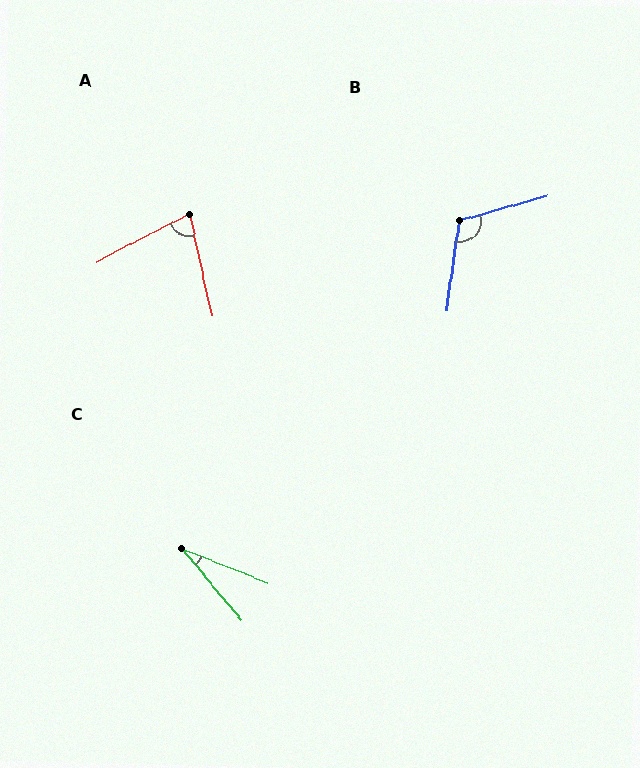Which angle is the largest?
B, at approximately 113 degrees.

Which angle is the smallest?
C, at approximately 29 degrees.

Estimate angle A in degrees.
Approximately 74 degrees.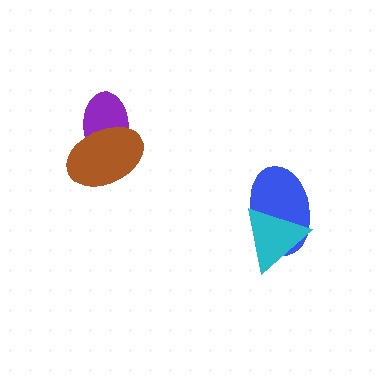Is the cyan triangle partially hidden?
No, no other shape covers it.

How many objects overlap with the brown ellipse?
1 object overlaps with the brown ellipse.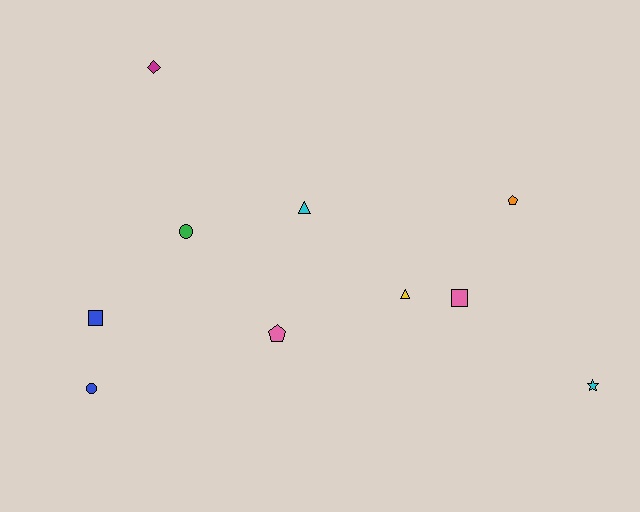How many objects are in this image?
There are 10 objects.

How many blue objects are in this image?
There are 2 blue objects.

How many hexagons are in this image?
There are no hexagons.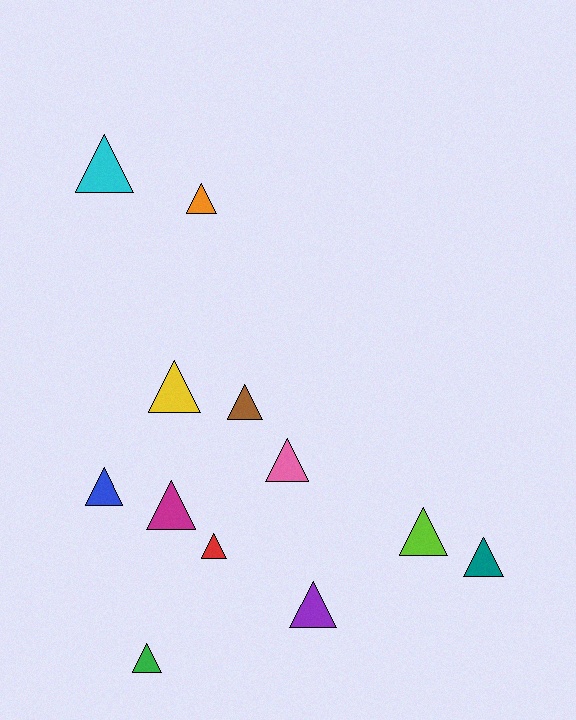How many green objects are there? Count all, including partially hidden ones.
There is 1 green object.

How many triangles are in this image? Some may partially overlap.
There are 12 triangles.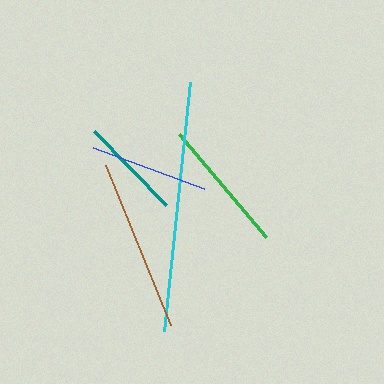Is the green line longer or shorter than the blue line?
The green line is longer than the blue line.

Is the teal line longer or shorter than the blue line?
The blue line is longer than the teal line.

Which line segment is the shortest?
The teal line is the shortest at approximately 104 pixels.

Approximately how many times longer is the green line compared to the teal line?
The green line is approximately 1.3 times the length of the teal line.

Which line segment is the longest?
The cyan line is the longest at approximately 250 pixels.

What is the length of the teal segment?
The teal segment is approximately 104 pixels long.